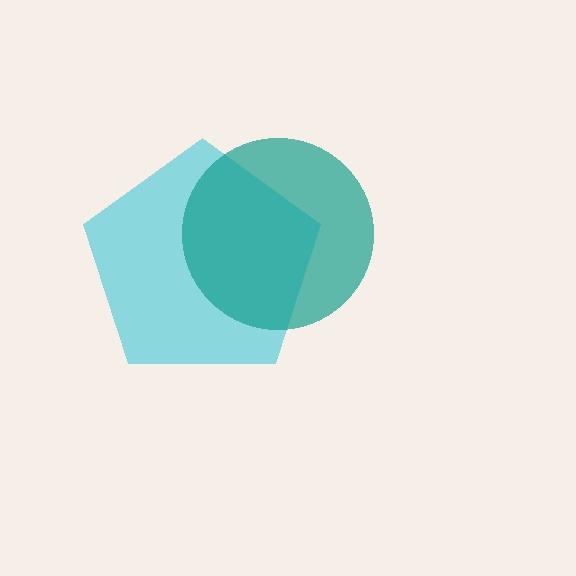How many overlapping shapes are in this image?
There are 2 overlapping shapes in the image.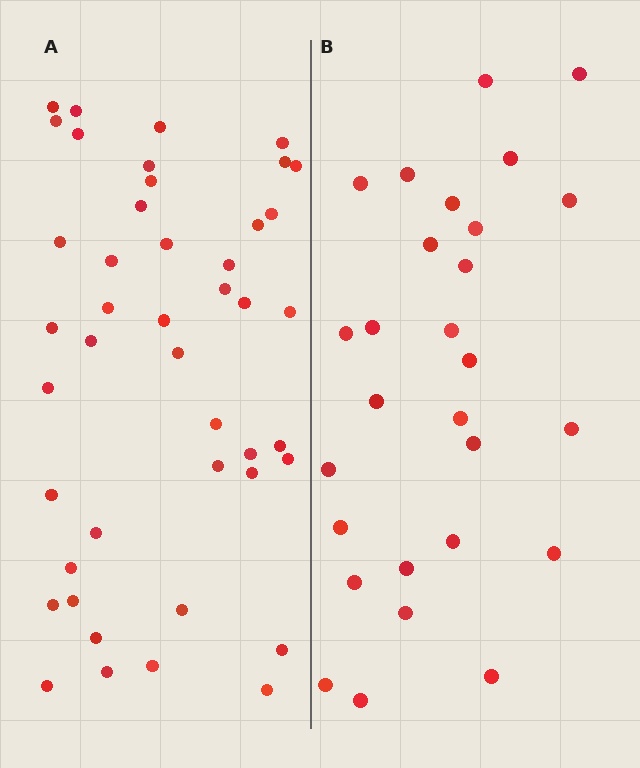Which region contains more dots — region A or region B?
Region A (the left region) has more dots.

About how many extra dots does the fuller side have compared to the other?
Region A has approximately 15 more dots than region B.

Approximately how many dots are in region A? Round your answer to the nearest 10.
About 40 dots. (The exact count is 44, which rounds to 40.)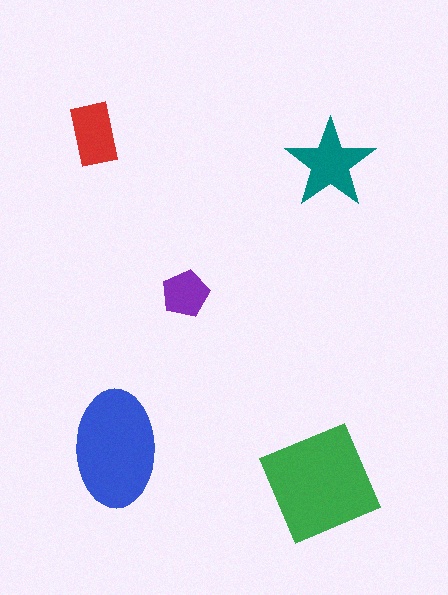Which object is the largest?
The green square.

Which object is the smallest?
The purple pentagon.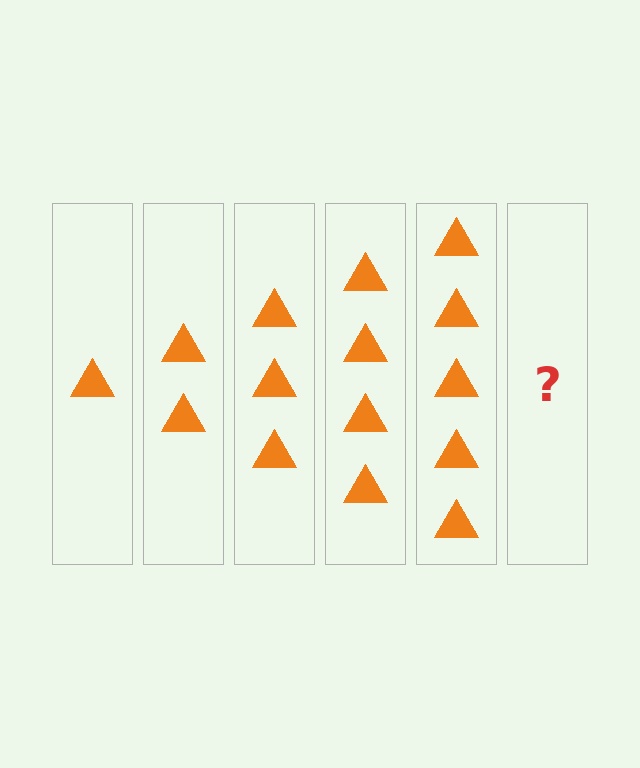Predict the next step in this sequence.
The next step is 6 triangles.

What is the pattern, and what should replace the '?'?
The pattern is that each step adds one more triangle. The '?' should be 6 triangles.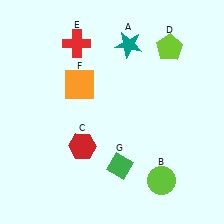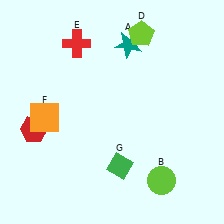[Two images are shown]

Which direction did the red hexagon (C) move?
The red hexagon (C) moved left.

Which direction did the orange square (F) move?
The orange square (F) moved left.